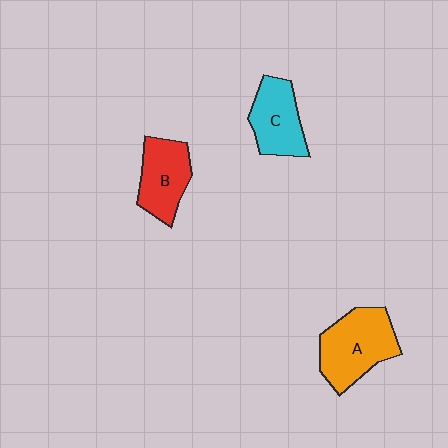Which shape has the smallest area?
Shape C (cyan).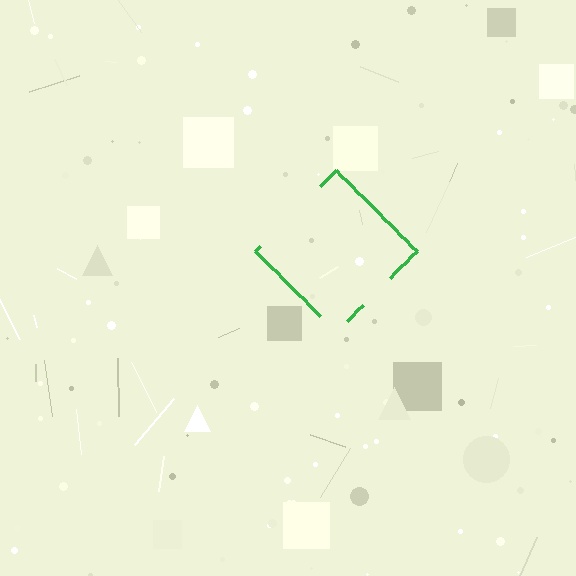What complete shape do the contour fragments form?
The contour fragments form a diamond.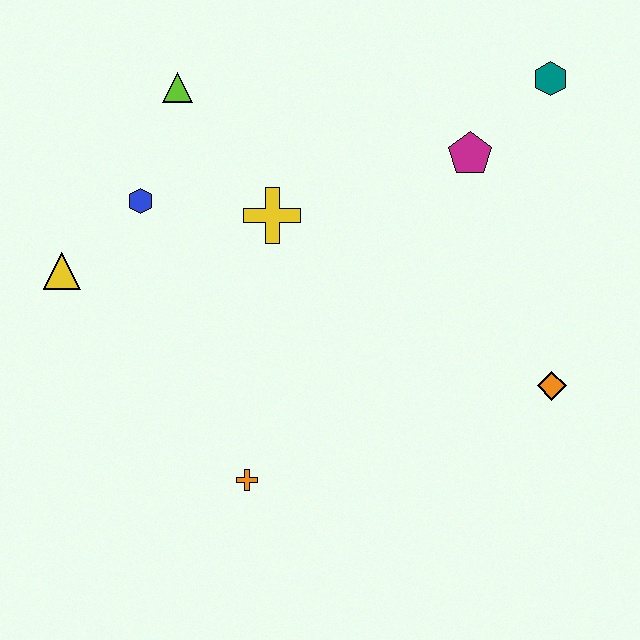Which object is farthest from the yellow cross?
The orange diamond is farthest from the yellow cross.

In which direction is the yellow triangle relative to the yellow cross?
The yellow triangle is to the left of the yellow cross.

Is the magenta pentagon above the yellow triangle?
Yes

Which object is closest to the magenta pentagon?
The teal hexagon is closest to the magenta pentagon.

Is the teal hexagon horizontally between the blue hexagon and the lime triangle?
No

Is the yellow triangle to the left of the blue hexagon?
Yes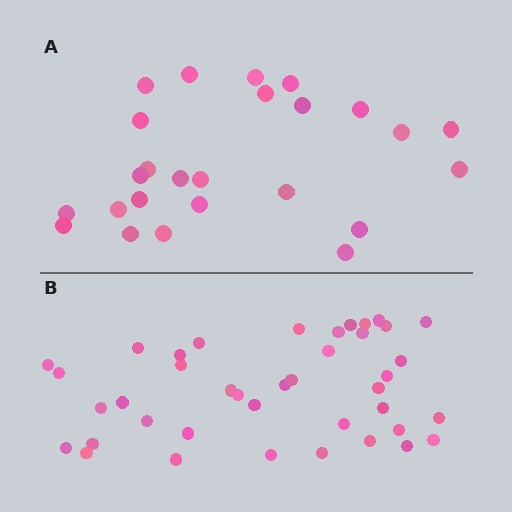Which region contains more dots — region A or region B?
Region B (the bottom region) has more dots.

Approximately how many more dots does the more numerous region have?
Region B has approximately 15 more dots than region A.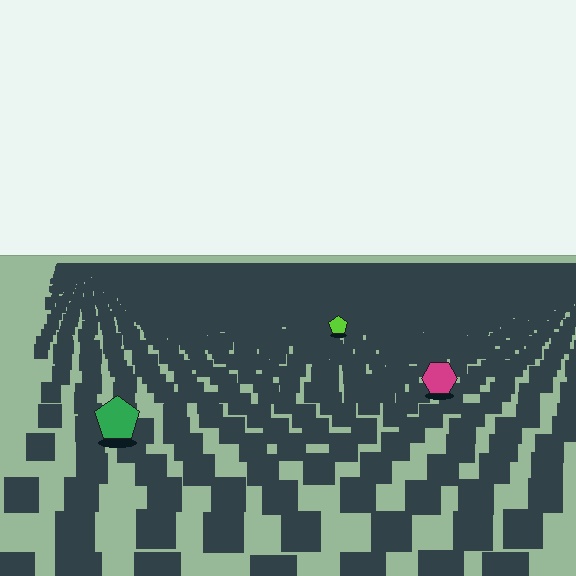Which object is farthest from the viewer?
The lime pentagon is farthest from the viewer. It appears smaller and the ground texture around it is denser.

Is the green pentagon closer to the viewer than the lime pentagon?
Yes. The green pentagon is closer — you can tell from the texture gradient: the ground texture is coarser near it.